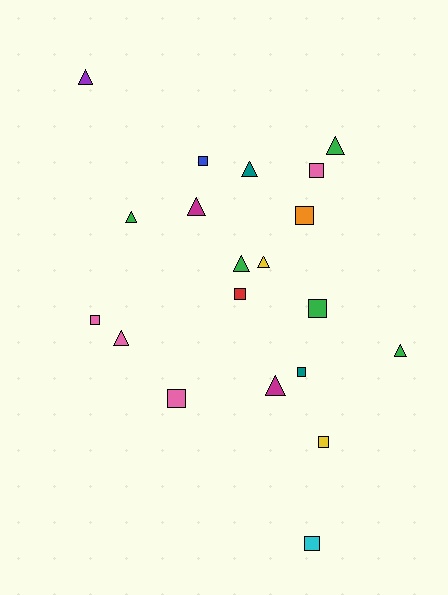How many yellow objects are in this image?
There are 2 yellow objects.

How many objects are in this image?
There are 20 objects.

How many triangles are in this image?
There are 10 triangles.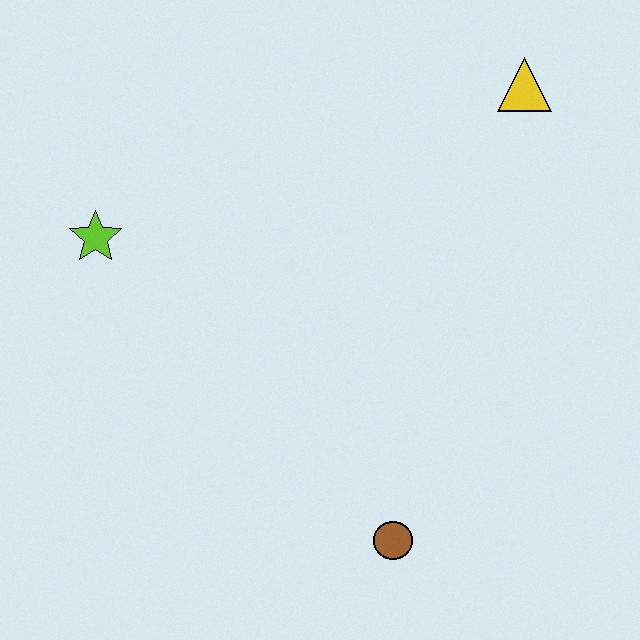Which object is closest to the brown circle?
The lime star is closest to the brown circle.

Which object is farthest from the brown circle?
The yellow triangle is farthest from the brown circle.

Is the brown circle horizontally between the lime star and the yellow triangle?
Yes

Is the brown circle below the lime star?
Yes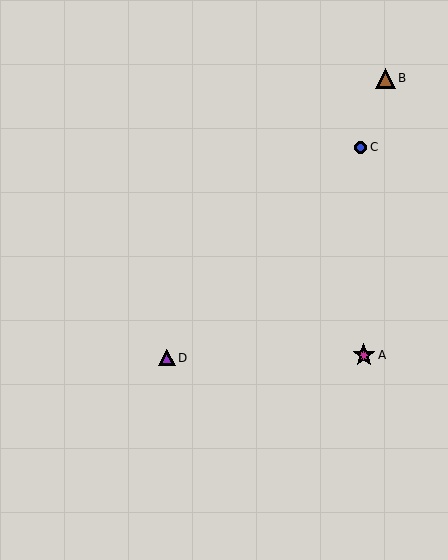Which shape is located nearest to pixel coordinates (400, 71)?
The brown triangle (labeled B) at (386, 78) is nearest to that location.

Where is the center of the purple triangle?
The center of the purple triangle is at (167, 358).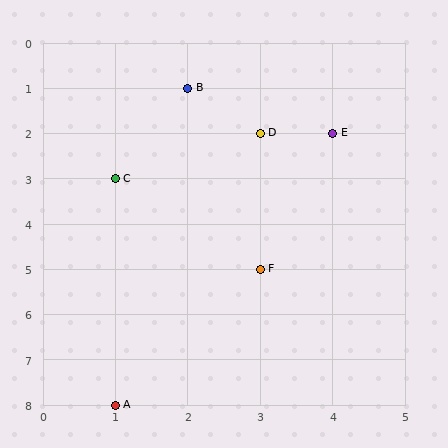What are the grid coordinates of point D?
Point D is at grid coordinates (3, 2).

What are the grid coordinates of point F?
Point F is at grid coordinates (3, 5).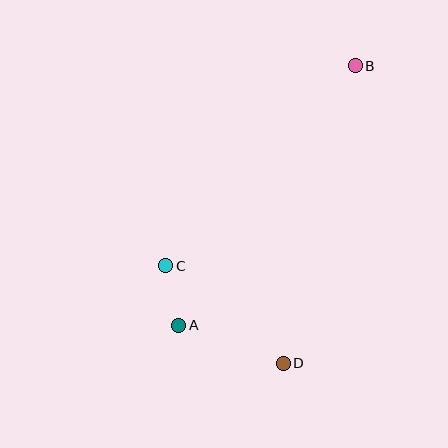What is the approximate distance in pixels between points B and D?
The distance between B and D is approximately 306 pixels.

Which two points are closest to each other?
Points A and C are closest to each other.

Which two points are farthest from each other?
Points A and B are farthest from each other.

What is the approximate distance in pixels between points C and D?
The distance between C and D is approximately 153 pixels.